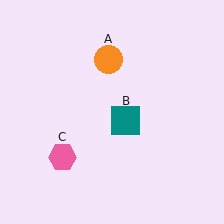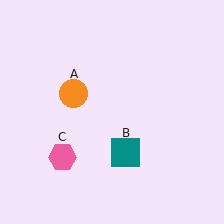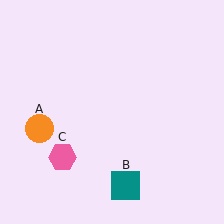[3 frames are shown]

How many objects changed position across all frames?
2 objects changed position: orange circle (object A), teal square (object B).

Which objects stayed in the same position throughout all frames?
Pink hexagon (object C) remained stationary.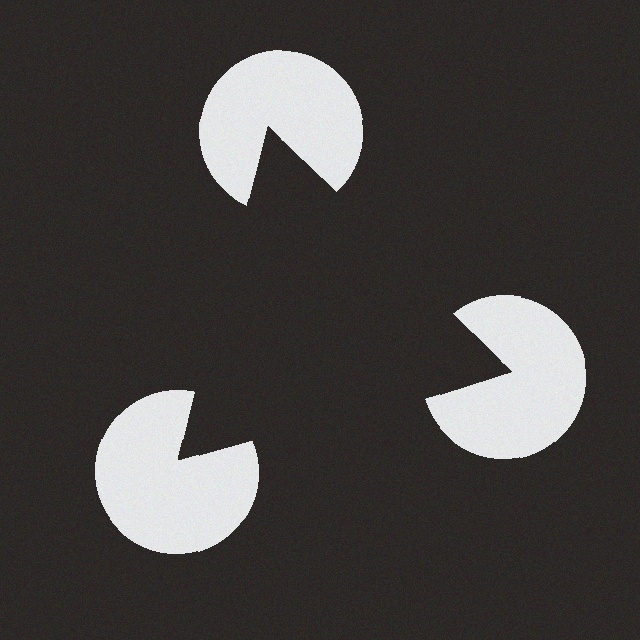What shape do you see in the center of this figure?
An illusory triangle — its edges are inferred from the aligned wedge cuts in the pac-man discs, not physically drawn.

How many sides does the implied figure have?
3 sides.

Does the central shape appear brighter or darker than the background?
It typically appears slightly darker than the background, even though no actual brightness change is drawn.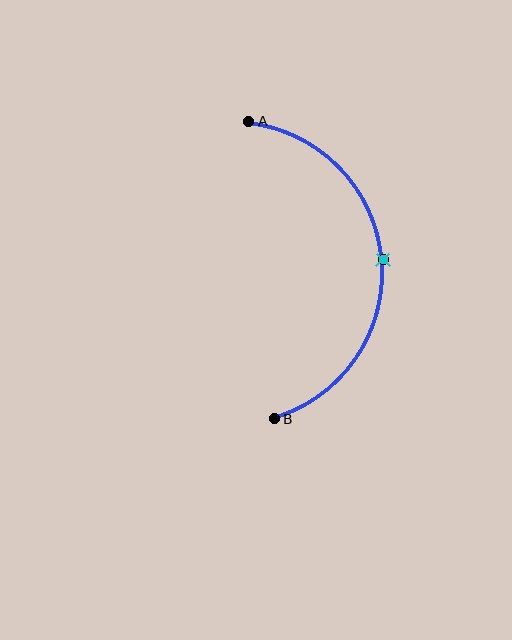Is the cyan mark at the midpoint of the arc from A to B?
Yes. The cyan mark lies on the arc at equal arc-length from both A and B — it is the arc midpoint.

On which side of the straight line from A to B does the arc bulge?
The arc bulges to the right of the straight line connecting A and B.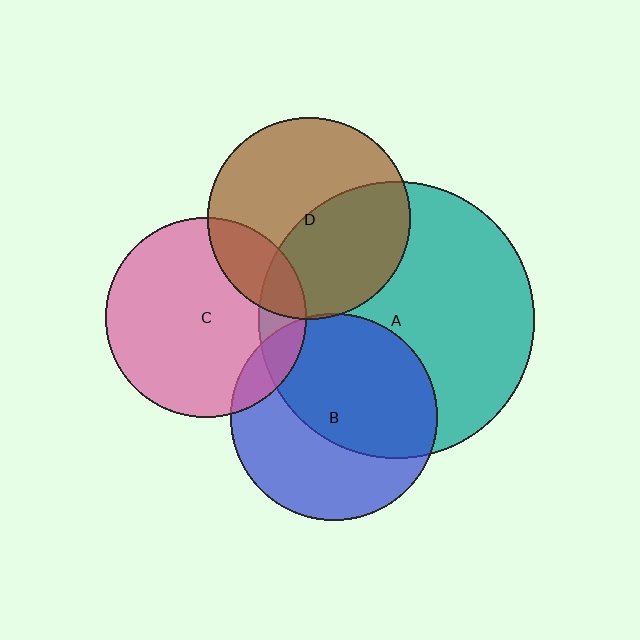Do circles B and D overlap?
Yes.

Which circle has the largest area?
Circle A (teal).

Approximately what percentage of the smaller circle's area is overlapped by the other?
Approximately 5%.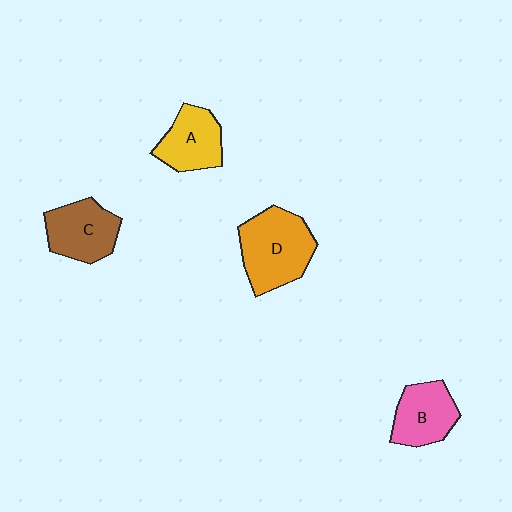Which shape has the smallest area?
Shape A (yellow).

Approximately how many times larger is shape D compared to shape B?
Approximately 1.4 times.